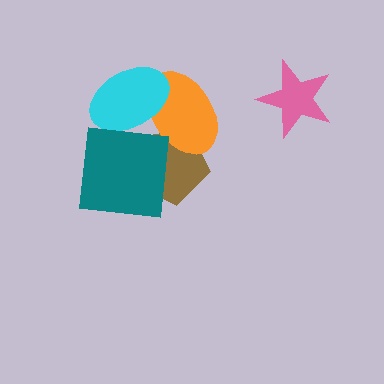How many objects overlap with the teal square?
2 objects overlap with the teal square.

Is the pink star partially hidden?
No, no other shape covers it.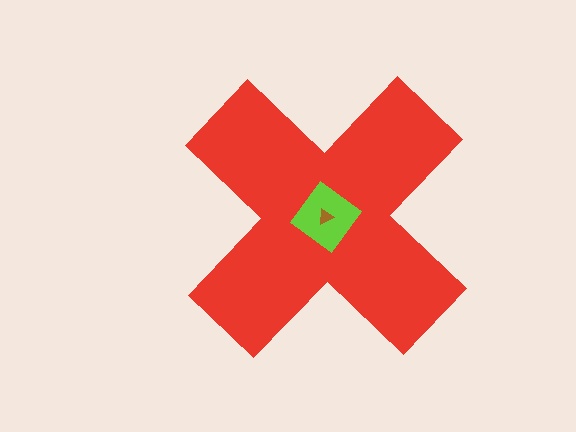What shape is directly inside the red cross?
The lime diamond.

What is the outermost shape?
The red cross.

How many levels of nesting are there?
3.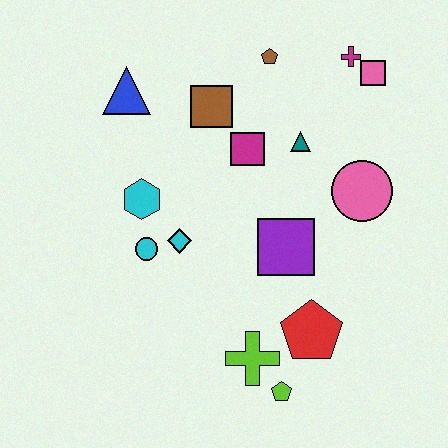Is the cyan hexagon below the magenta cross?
Yes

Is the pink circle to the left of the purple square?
No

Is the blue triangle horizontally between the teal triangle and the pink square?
No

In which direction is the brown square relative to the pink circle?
The brown square is to the left of the pink circle.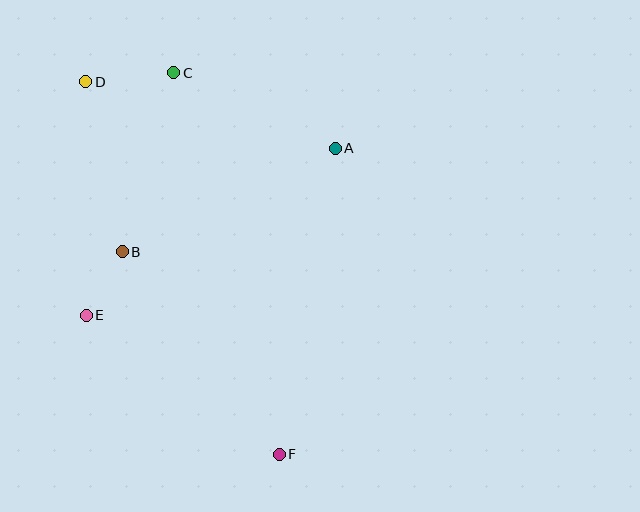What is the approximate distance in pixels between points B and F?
The distance between B and F is approximately 256 pixels.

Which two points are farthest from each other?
Points D and F are farthest from each other.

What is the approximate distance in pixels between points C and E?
The distance between C and E is approximately 258 pixels.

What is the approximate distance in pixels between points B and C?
The distance between B and C is approximately 186 pixels.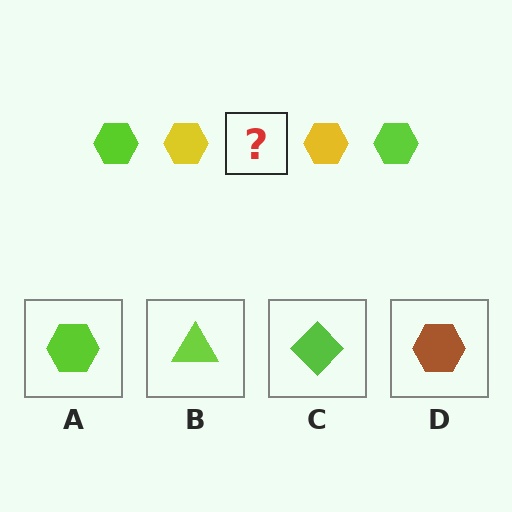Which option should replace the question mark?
Option A.